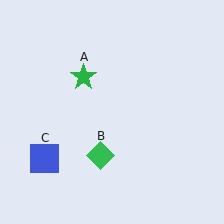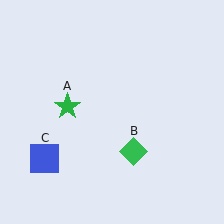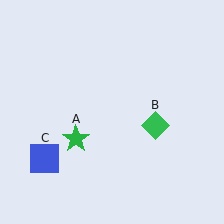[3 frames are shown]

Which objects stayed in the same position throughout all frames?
Blue square (object C) remained stationary.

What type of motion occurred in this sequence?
The green star (object A), green diamond (object B) rotated counterclockwise around the center of the scene.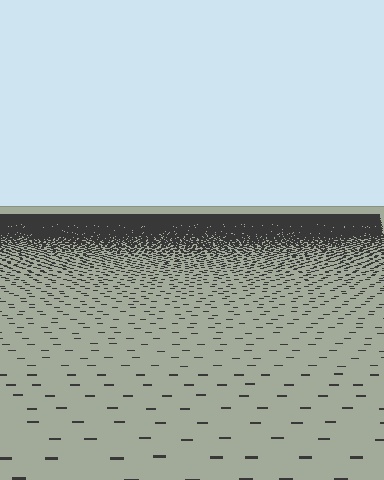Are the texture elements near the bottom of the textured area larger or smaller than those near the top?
Larger. Near the bottom, elements are closer to the viewer and appear at a bigger on-screen size.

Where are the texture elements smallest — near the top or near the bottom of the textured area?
Near the top.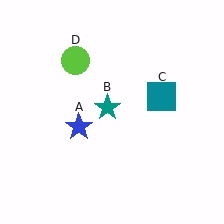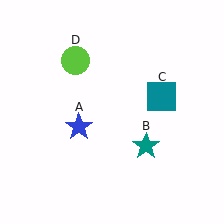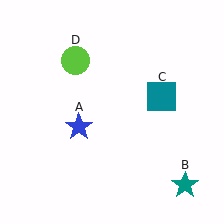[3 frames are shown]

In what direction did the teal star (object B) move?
The teal star (object B) moved down and to the right.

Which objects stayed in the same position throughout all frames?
Blue star (object A) and teal square (object C) and lime circle (object D) remained stationary.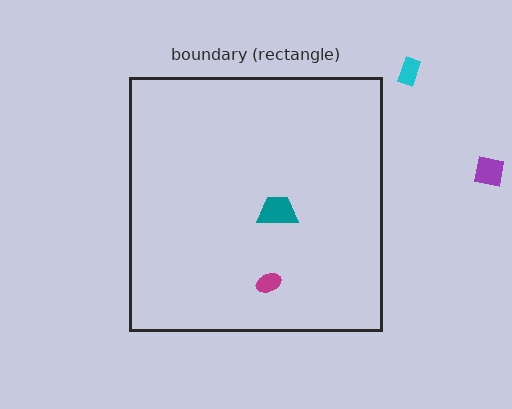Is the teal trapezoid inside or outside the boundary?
Inside.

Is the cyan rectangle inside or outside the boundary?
Outside.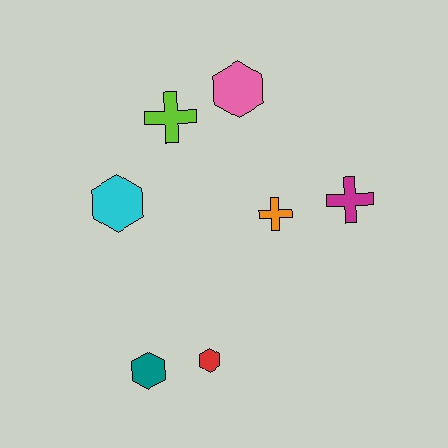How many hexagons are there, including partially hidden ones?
There are 4 hexagons.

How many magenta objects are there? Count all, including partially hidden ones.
There is 1 magenta object.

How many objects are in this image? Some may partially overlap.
There are 7 objects.